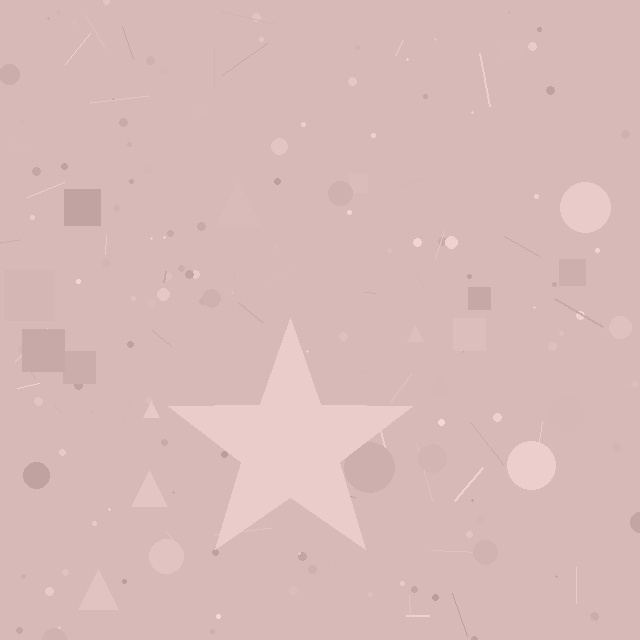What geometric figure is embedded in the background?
A star is embedded in the background.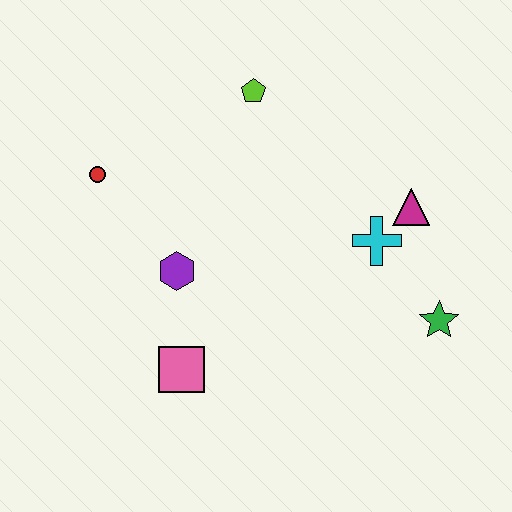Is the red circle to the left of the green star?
Yes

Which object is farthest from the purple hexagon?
The green star is farthest from the purple hexagon.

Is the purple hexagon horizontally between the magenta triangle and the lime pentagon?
No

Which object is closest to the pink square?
The purple hexagon is closest to the pink square.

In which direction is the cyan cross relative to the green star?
The cyan cross is above the green star.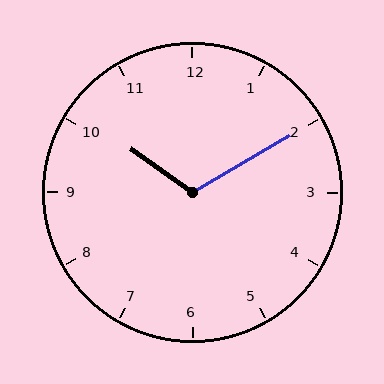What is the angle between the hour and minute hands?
Approximately 115 degrees.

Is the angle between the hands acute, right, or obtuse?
It is obtuse.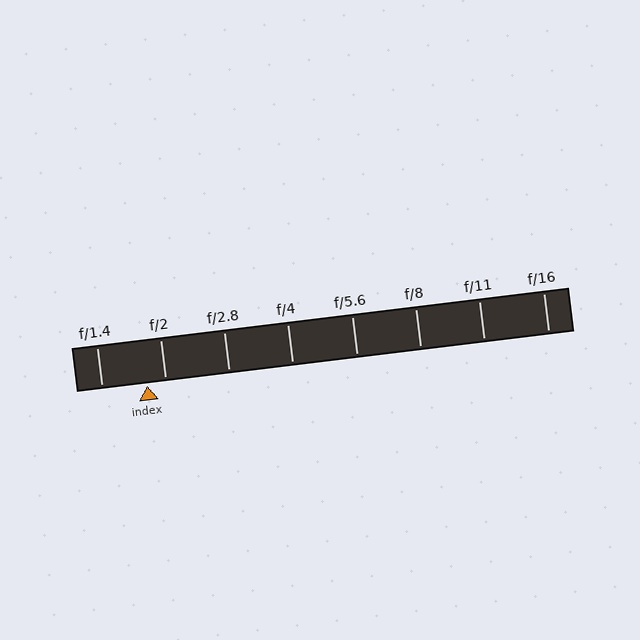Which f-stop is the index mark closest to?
The index mark is closest to f/2.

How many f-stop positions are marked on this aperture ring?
There are 8 f-stop positions marked.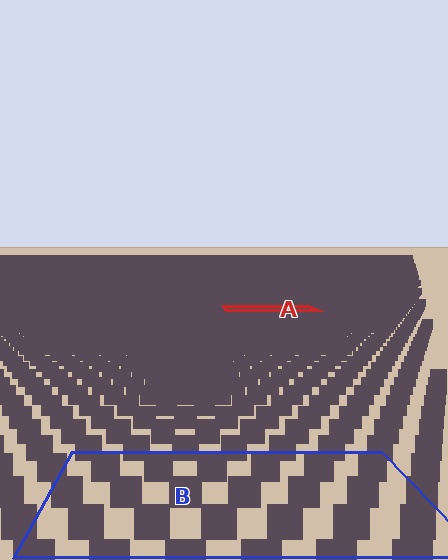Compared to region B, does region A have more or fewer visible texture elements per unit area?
Region A has more texture elements per unit area — they are packed more densely because it is farther away.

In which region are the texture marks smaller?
The texture marks are smaller in region A, because it is farther away.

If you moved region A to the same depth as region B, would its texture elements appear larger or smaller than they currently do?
They would appear larger. At a closer depth, the same texture elements are projected at a bigger on-screen size.